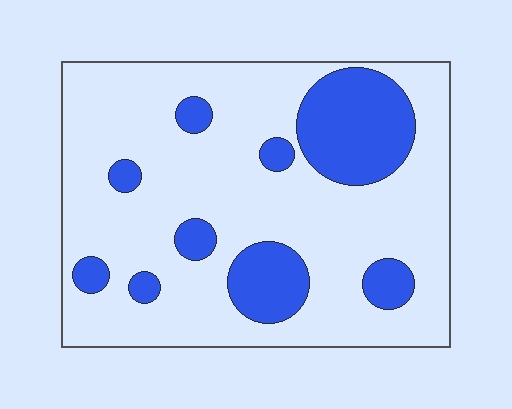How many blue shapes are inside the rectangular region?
9.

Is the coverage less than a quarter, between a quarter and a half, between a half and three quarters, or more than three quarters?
Less than a quarter.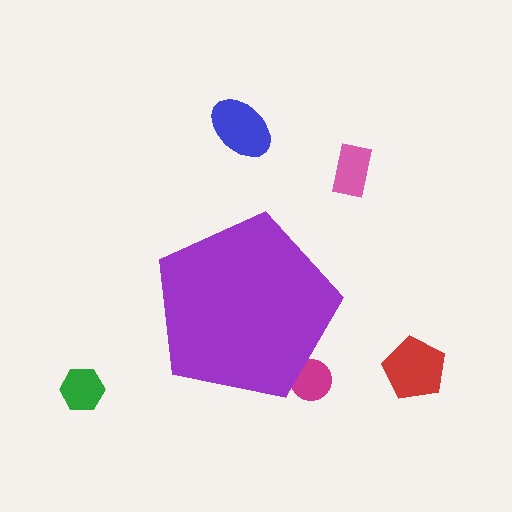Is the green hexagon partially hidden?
No, the green hexagon is fully visible.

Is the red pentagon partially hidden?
No, the red pentagon is fully visible.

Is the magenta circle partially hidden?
Yes, the magenta circle is partially hidden behind the purple pentagon.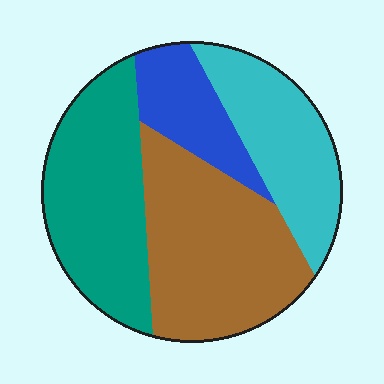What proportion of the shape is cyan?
Cyan covers 22% of the shape.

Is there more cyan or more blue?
Cyan.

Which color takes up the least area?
Blue, at roughly 15%.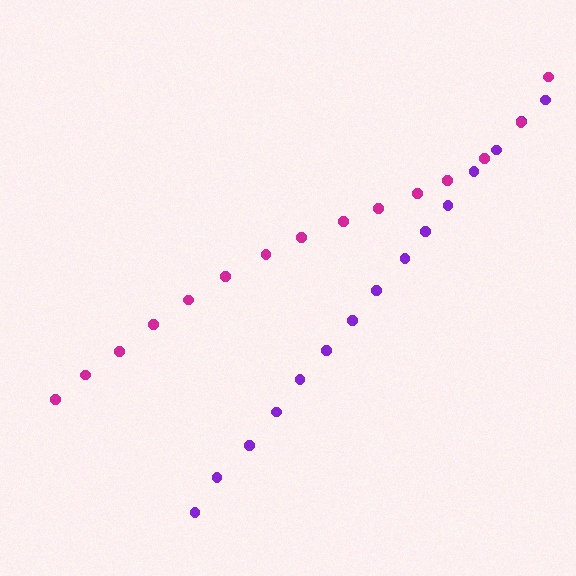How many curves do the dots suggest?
There are 2 distinct paths.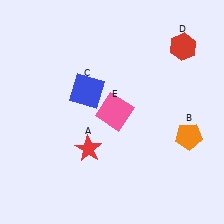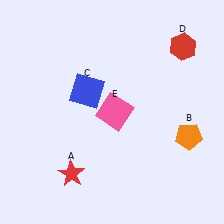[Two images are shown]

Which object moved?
The red star (A) moved down.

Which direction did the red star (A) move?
The red star (A) moved down.